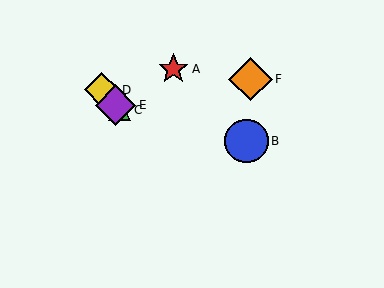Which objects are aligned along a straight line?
Objects C, D, E are aligned along a straight line.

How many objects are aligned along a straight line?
3 objects (C, D, E) are aligned along a straight line.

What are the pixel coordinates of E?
Object E is at (116, 105).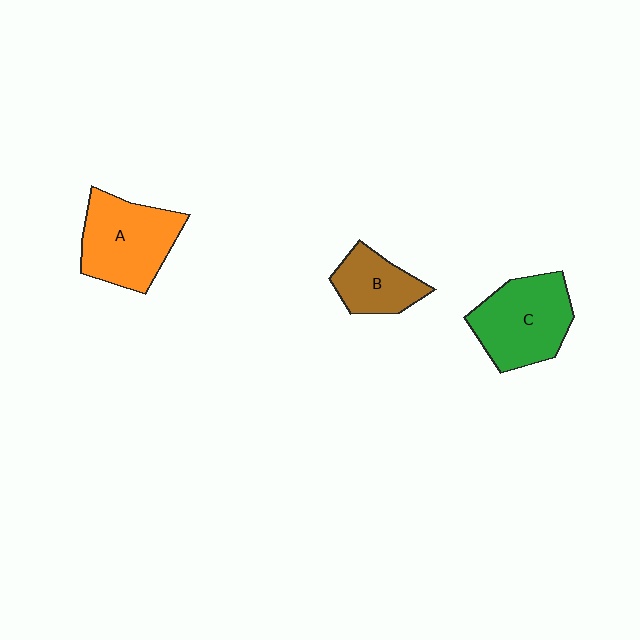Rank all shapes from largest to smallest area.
From largest to smallest: C (green), A (orange), B (brown).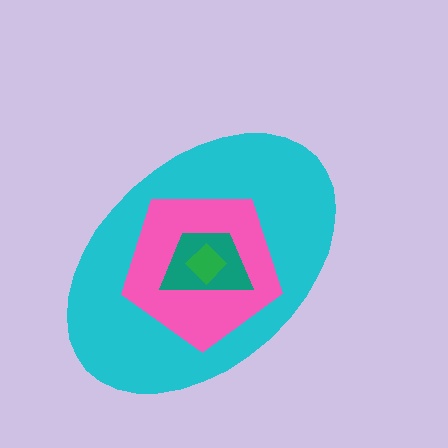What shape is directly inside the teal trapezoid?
The green diamond.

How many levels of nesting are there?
4.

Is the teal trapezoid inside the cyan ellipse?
Yes.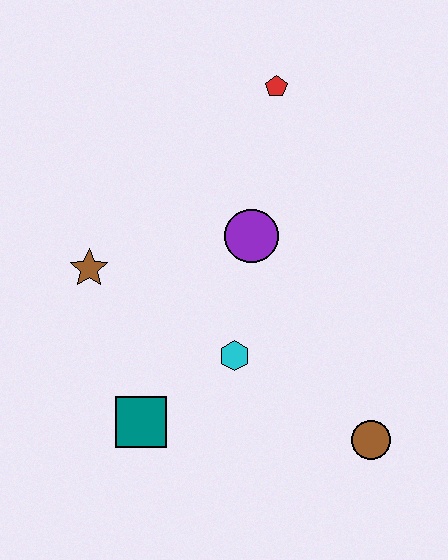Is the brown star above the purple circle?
No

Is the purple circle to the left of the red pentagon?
Yes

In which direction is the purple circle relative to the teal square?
The purple circle is above the teal square.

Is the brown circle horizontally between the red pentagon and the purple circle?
No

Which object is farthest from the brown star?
The brown circle is farthest from the brown star.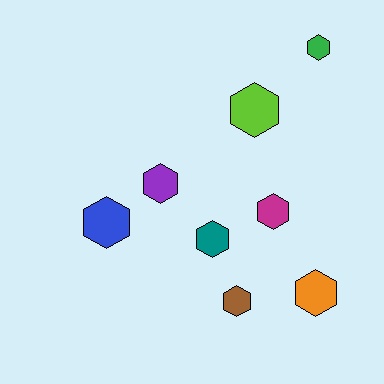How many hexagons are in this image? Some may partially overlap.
There are 8 hexagons.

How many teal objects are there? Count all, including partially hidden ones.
There is 1 teal object.